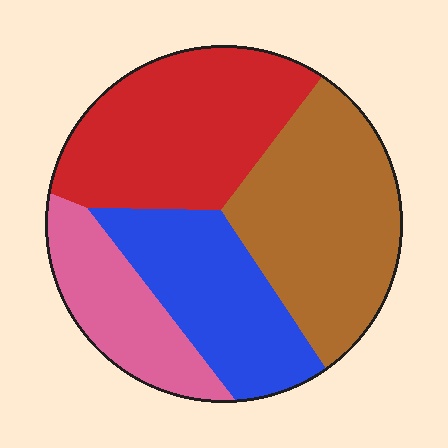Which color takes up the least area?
Pink, at roughly 15%.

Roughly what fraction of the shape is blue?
Blue takes up about one fifth (1/5) of the shape.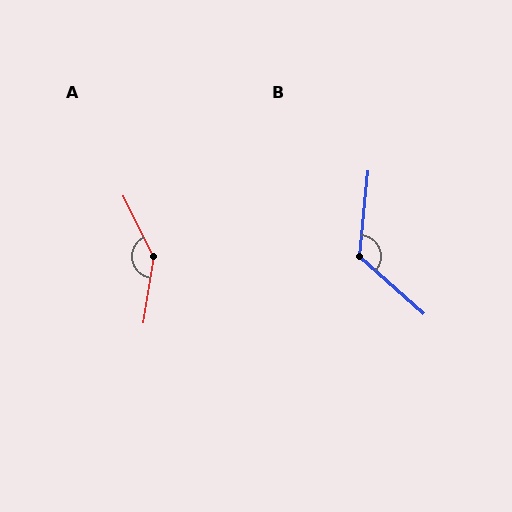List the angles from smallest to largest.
B (126°), A (146°).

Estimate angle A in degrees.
Approximately 146 degrees.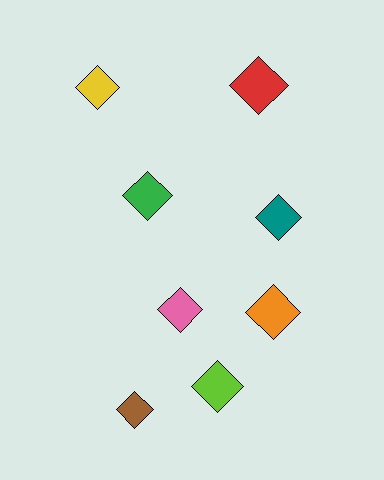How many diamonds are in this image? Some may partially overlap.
There are 8 diamonds.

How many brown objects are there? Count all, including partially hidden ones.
There is 1 brown object.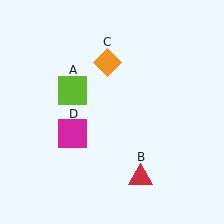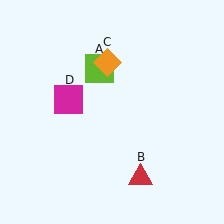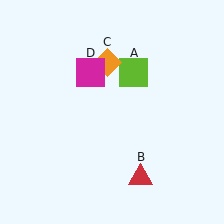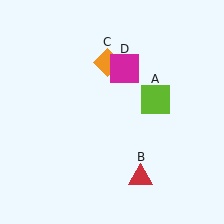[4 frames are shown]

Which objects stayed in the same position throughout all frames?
Red triangle (object B) and orange diamond (object C) remained stationary.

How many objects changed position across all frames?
2 objects changed position: lime square (object A), magenta square (object D).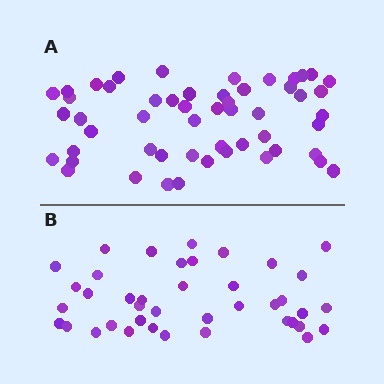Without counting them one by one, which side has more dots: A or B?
Region A (the top region) has more dots.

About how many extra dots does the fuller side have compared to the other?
Region A has approximately 15 more dots than region B.